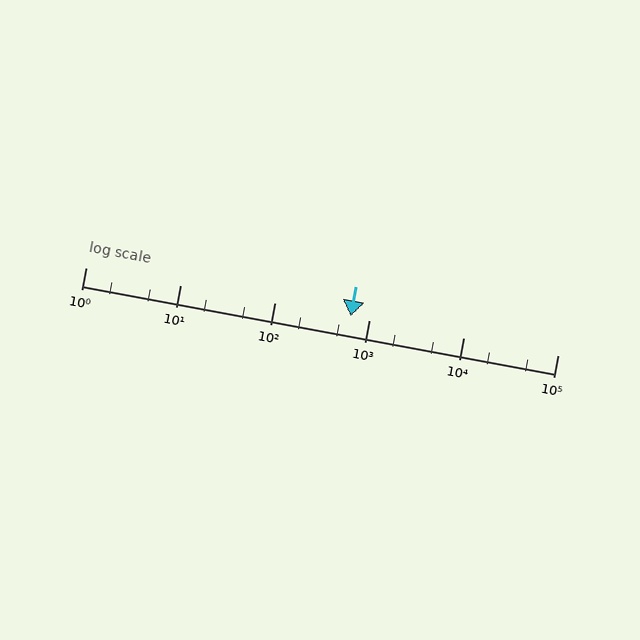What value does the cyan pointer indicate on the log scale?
The pointer indicates approximately 640.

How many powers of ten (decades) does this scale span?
The scale spans 5 decades, from 1 to 100000.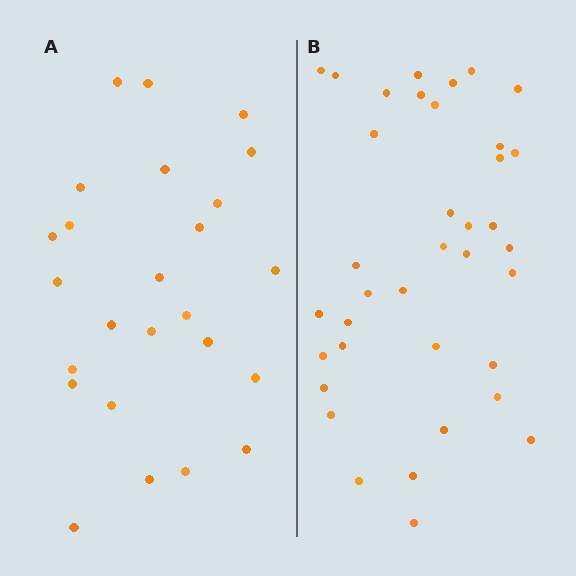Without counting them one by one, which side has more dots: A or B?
Region B (the right region) has more dots.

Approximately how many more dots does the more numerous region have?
Region B has roughly 12 or so more dots than region A.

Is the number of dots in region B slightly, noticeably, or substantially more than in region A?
Region B has substantially more. The ratio is roughly 1.5 to 1.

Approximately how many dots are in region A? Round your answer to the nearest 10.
About 20 dots. (The exact count is 25, which rounds to 20.)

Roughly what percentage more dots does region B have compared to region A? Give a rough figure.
About 50% more.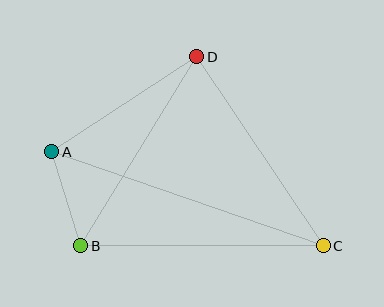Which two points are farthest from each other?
Points A and C are farthest from each other.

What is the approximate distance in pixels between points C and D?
The distance between C and D is approximately 227 pixels.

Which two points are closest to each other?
Points A and B are closest to each other.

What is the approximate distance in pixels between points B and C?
The distance between B and C is approximately 243 pixels.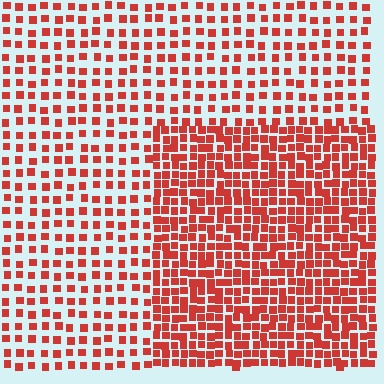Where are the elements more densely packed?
The elements are more densely packed inside the rectangle boundary.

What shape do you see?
I see a rectangle.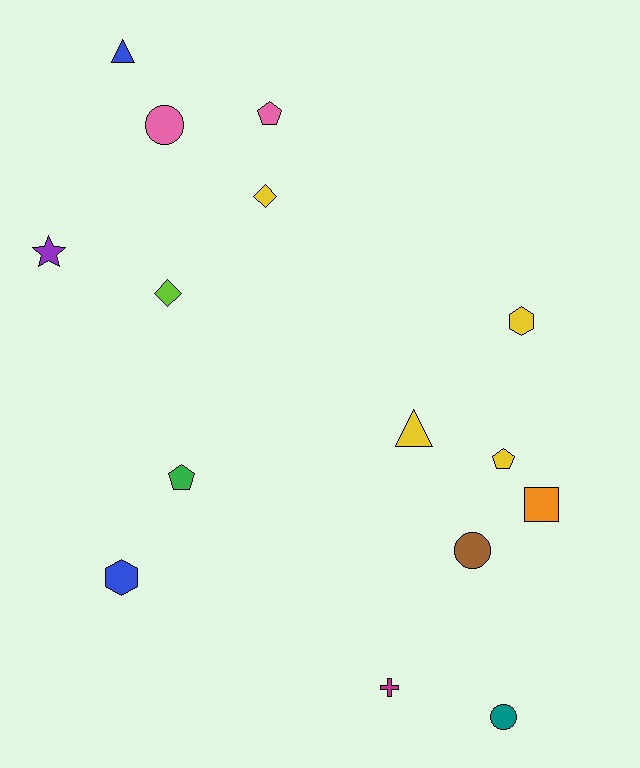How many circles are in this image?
There are 3 circles.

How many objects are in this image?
There are 15 objects.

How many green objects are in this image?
There is 1 green object.